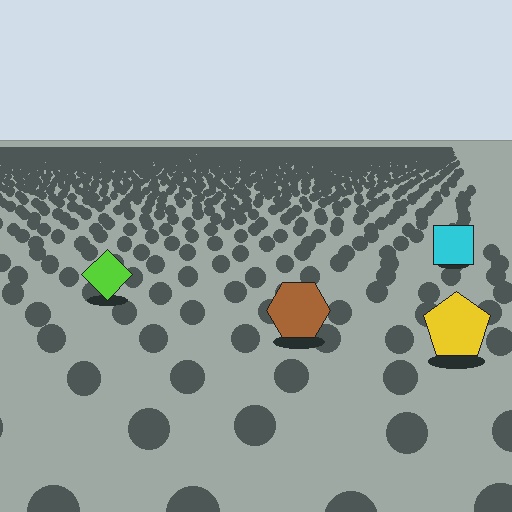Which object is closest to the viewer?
The yellow pentagon is closest. The texture marks near it are larger and more spread out.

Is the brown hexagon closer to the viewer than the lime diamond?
Yes. The brown hexagon is closer — you can tell from the texture gradient: the ground texture is coarser near it.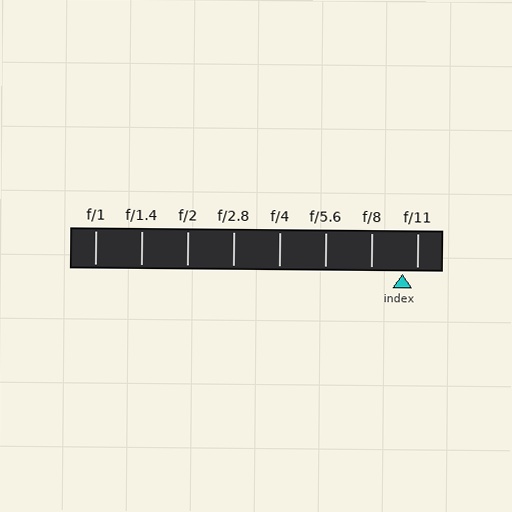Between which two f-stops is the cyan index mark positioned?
The index mark is between f/8 and f/11.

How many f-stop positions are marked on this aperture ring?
There are 8 f-stop positions marked.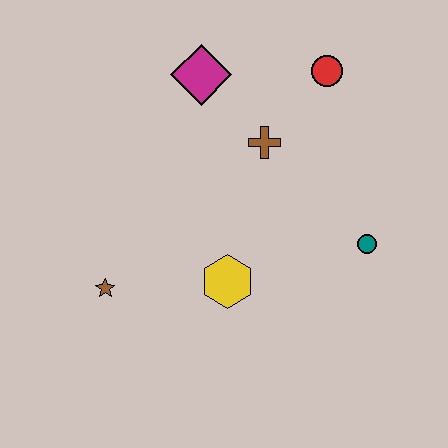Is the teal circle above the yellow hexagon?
Yes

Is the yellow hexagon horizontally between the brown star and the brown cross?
Yes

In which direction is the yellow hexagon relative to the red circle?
The yellow hexagon is below the red circle.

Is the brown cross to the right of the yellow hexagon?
Yes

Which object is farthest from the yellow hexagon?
The red circle is farthest from the yellow hexagon.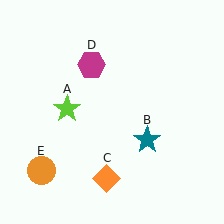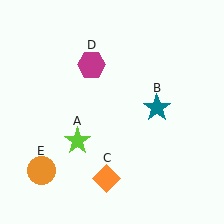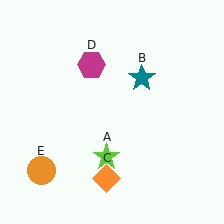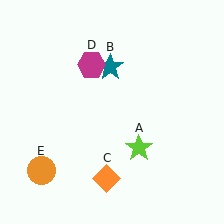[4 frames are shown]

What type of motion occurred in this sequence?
The lime star (object A), teal star (object B) rotated counterclockwise around the center of the scene.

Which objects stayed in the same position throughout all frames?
Orange diamond (object C) and magenta hexagon (object D) and orange circle (object E) remained stationary.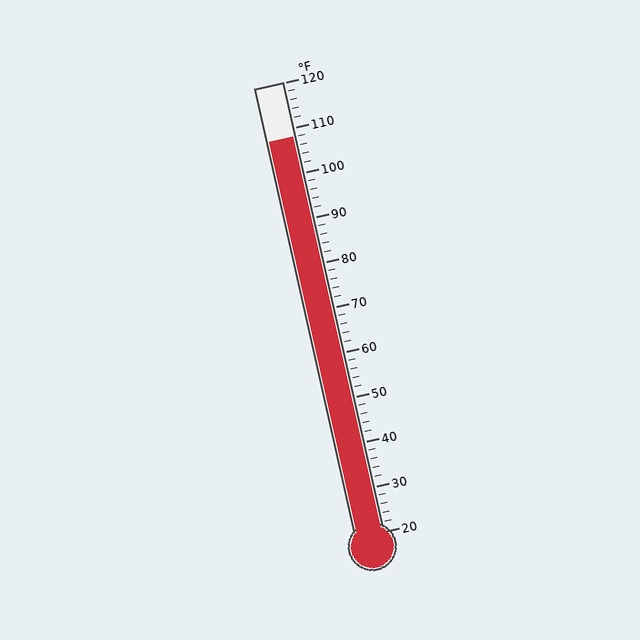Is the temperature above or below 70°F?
The temperature is above 70°F.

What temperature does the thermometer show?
The thermometer shows approximately 108°F.